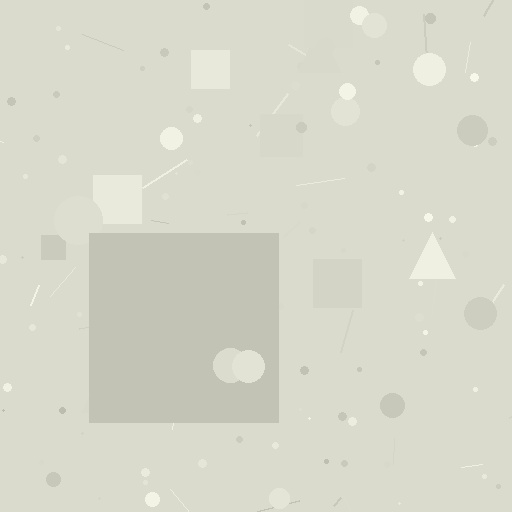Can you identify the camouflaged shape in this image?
The camouflaged shape is a square.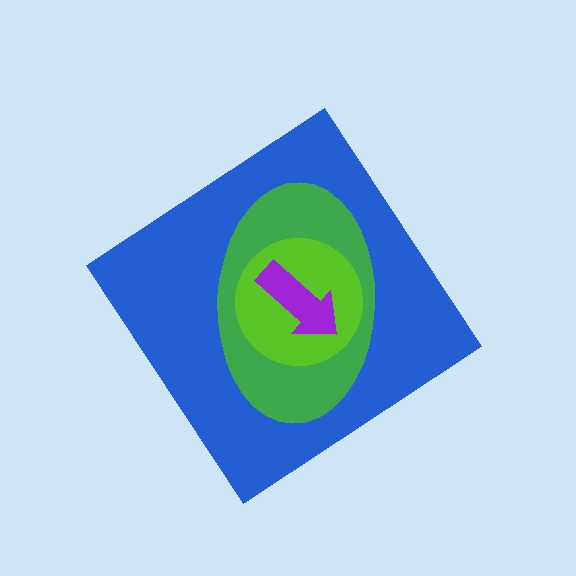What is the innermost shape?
The purple arrow.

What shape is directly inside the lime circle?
The purple arrow.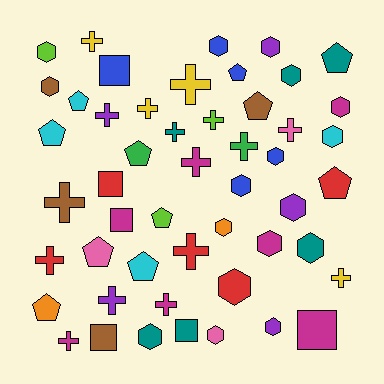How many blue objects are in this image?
There are 5 blue objects.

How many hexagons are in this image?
There are 17 hexagons.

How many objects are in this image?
There are 50 objects.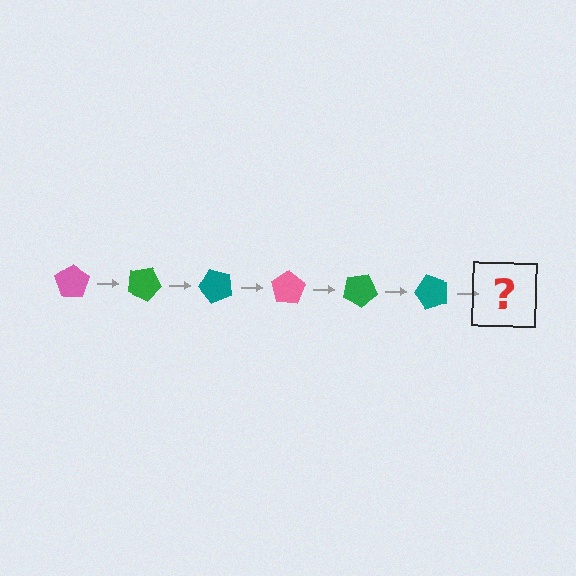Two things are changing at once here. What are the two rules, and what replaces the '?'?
The two rules are that it rotates 25 degrees each step and the color cycles through pink, green, and teal. The '?' should be a pink pentagon, rotated 150 degrees from the start.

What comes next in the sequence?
The next element should be a pink pentagon, rotated 150 degrees from the start.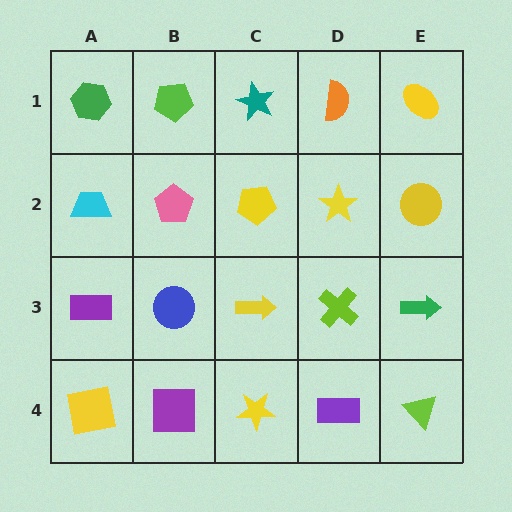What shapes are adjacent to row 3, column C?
A yellow pentagon (row 2, column C), a yellow star (row 4, column C), a blue circle (row 3, column B), a lime cross (row 3, column D).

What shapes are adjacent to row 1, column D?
A yellow star (row 2, column D), a teal star (row 1, column C), a yellow ellipse (row 1, column E).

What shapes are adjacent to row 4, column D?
A lime cross (row 3, column D), a yellow star (row 4, column C), a lime triangle (row 4, column E).